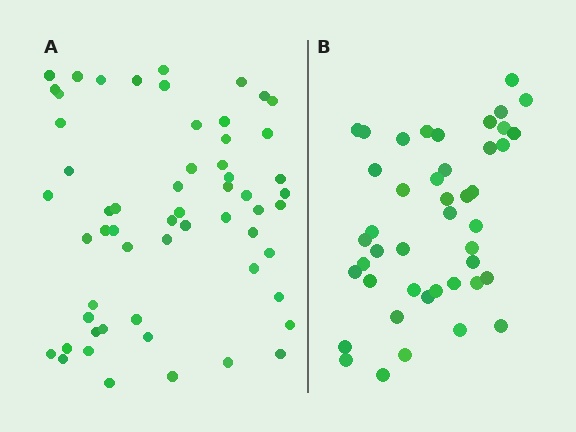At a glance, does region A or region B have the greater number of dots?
Region A (the left region) has more dots.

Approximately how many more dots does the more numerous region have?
Region A has approximately 15 more dots than region B.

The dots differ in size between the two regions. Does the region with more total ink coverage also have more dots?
No. Region B has more total ink coverage because its dots are larger, but region A actually contains more individual dots. Total area can be misleading — the number of items is what matters here.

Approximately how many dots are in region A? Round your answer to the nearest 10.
About 60 dots. (The exact count is 58, which rounds to 60.)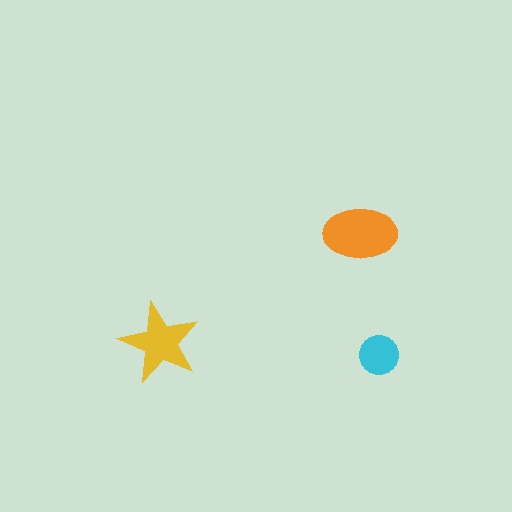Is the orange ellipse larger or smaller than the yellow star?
Larger.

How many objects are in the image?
There are 3 objects in the image.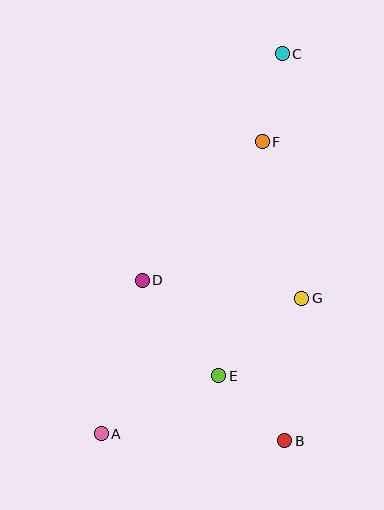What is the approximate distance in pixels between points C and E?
The distance between C and E is approximately 328 pixels.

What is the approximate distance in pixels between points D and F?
The distance between D and F is approximately 183 pixels.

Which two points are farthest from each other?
Points A and C are farthest from each other.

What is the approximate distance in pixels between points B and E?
The distance between B and E is approximately 93 pixels.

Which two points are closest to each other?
Points C and F are closest to each other.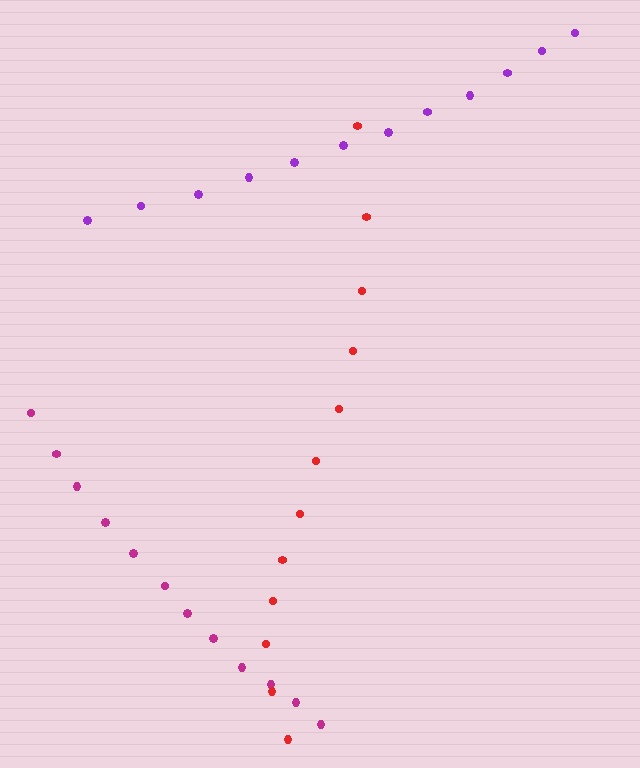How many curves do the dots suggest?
There are 3 distinct paths.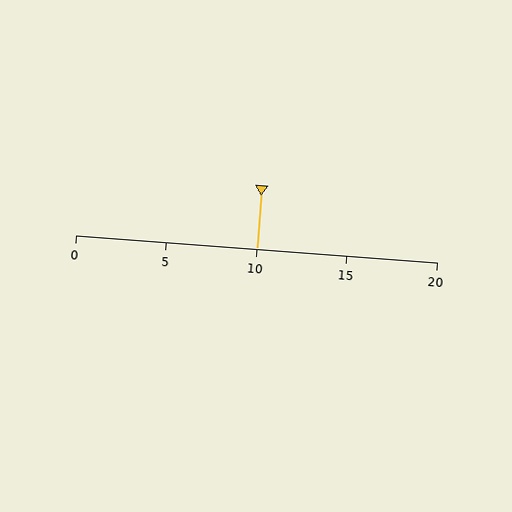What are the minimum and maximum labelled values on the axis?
The axis runs from 0 to 20.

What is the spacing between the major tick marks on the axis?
The major ticks are spaced 5 apart.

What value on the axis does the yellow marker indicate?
The marker indicates approximately 10.